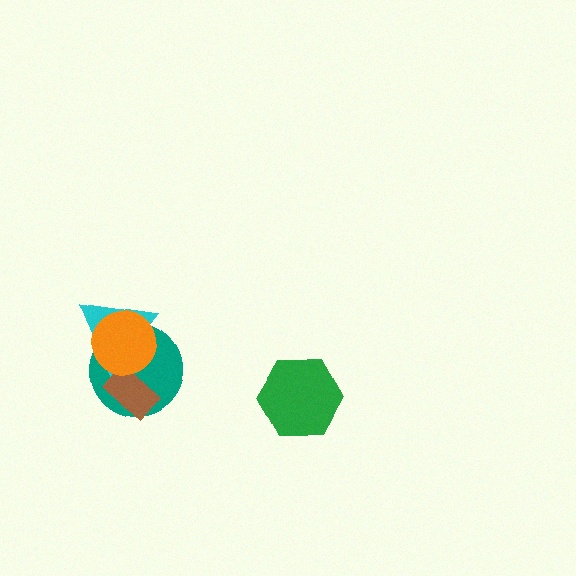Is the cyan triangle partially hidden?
Yes, it is partially covered by another shape.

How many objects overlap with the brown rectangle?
3 objects overlap with the brown rectangle.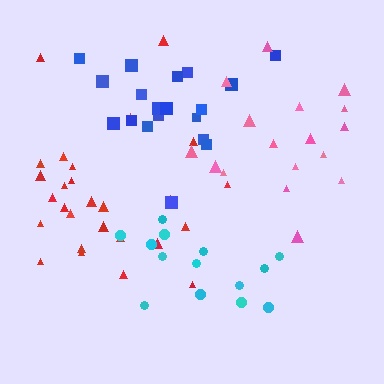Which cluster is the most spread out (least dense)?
Cyan.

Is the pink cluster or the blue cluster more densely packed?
Blue.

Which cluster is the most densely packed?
Blue.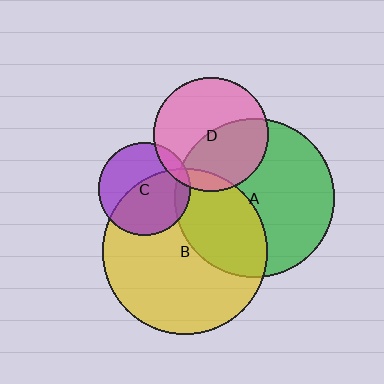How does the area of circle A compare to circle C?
Approximately 2.9 times.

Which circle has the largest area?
Circle B (yellow).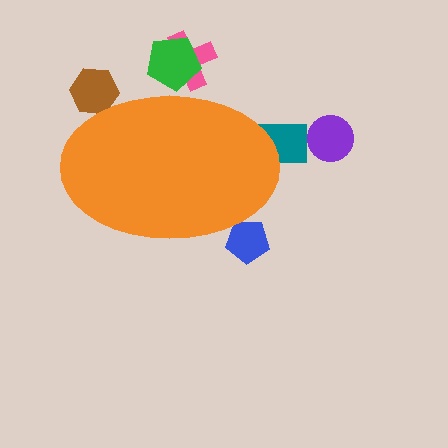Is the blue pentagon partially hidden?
Yes, the blue pentagon is partially hidden behind the orange ellipse.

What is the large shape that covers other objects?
An orange ellipse.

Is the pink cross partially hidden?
Yes, the pink cross is partially hidden behind the orange ellipse.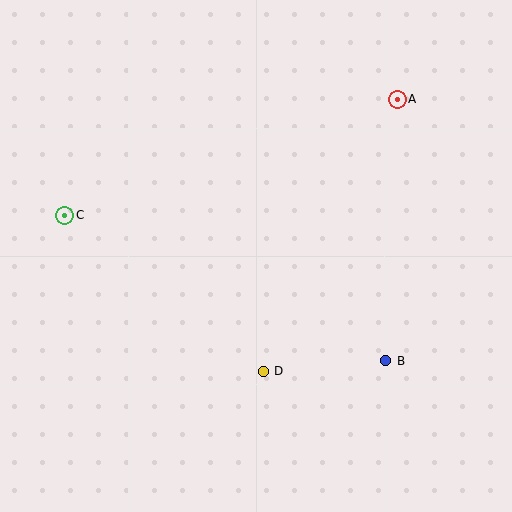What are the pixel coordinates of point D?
Point D is at (263, 371).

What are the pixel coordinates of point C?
Point C is at (65, 215).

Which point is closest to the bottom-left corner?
Point D is closest to the bottom-left corner.